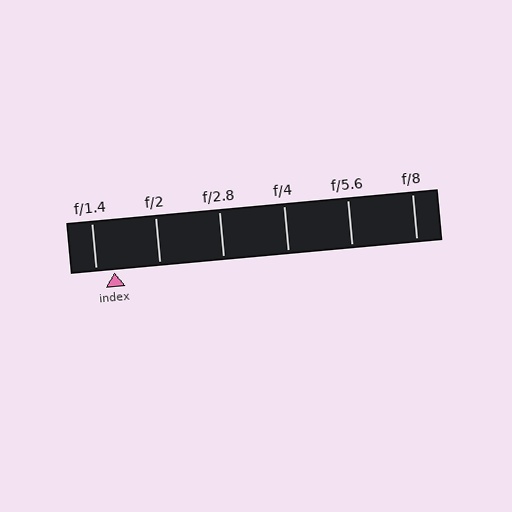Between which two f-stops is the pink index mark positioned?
The index mark is between f/1.4 and f/2.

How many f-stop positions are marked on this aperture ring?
There are 6 f-stop positions marked.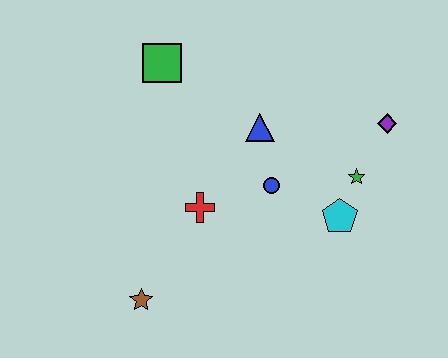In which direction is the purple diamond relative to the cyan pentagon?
The purple diamond is above the cyan pentagon.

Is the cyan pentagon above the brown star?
Yes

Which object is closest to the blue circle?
The blue triangle is closest to the blue circle.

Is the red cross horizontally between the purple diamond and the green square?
Yes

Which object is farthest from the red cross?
The purple diamond is farthest from the red cross.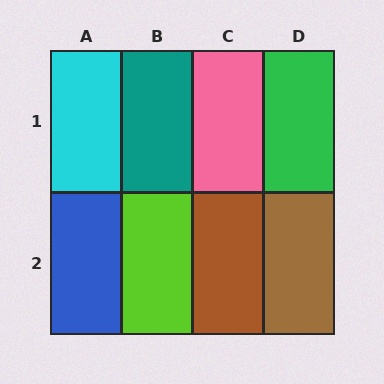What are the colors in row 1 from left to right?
Cyan, teal, pink, green.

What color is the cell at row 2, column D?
Brown.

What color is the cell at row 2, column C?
Brown.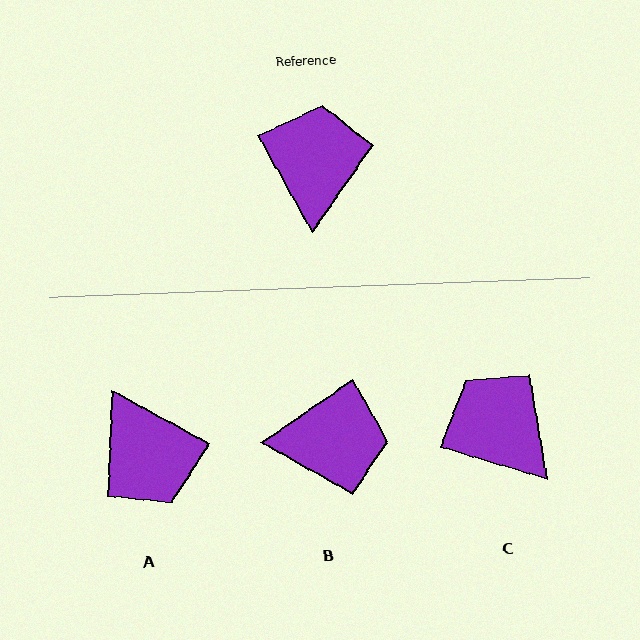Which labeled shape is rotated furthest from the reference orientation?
A, about 147 degrees away.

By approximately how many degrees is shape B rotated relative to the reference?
Approximately 85 degrees clockwise.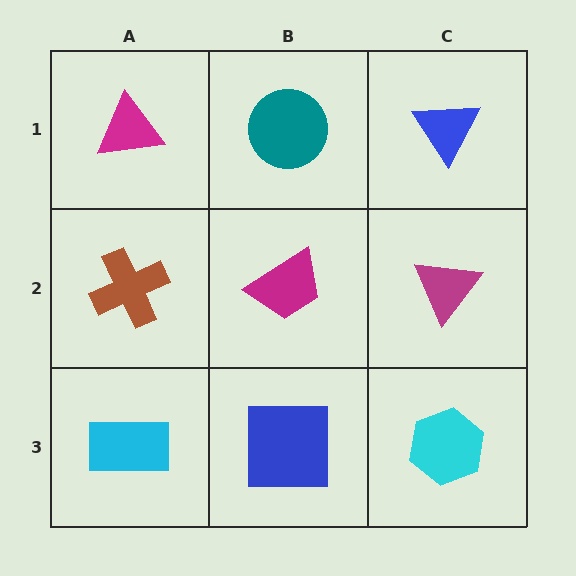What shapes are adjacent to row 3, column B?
A magenta trapezoid (row 2, column B), a cyan rectangle (row 3, column A), a cyan hexagon (row 3, column C).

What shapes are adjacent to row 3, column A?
A brown cross (row 2, column A), a blue square (row 3, column B).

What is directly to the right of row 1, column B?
A blue triangle.